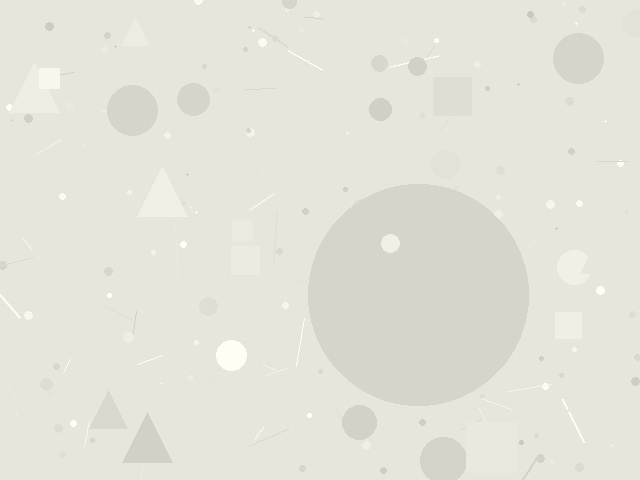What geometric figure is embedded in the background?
A circle is embedded in the background.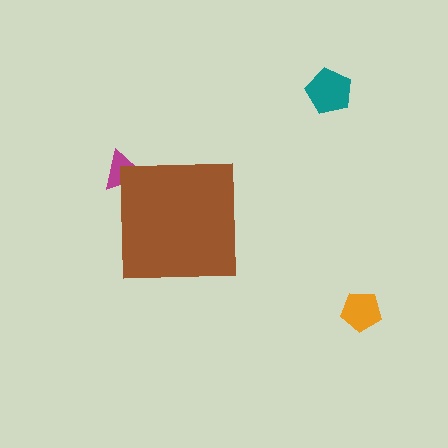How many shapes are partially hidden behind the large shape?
1 shape is partially hidden.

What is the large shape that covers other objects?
A brown square.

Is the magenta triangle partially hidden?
Yes, the magenta triangle is partially hidden behind the brown square.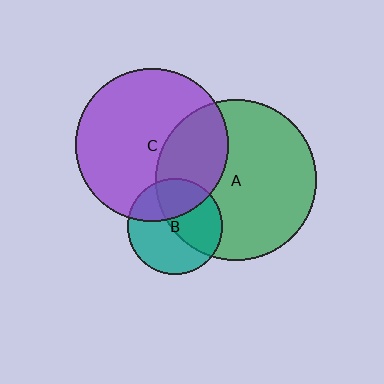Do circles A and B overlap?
Yes.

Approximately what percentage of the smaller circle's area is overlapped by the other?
Approximately 50%.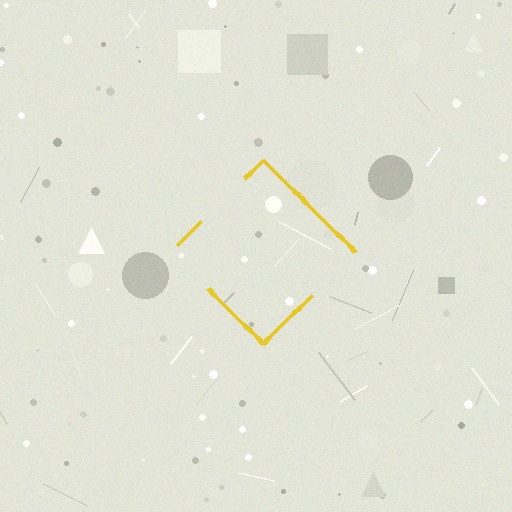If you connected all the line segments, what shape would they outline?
They would outline a diamond.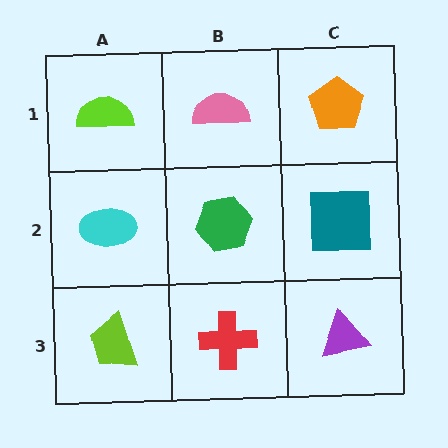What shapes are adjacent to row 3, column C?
A teal square (row 2, column C), a red cross (row 3, column B).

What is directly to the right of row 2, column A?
A green hexagon.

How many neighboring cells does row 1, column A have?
2.